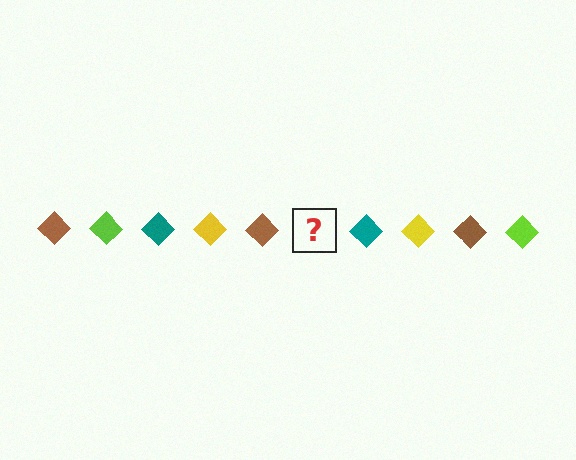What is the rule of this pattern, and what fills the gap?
The rule is that the pattern cycles through brown, lime, teal, yellow diamonds. The gap should be filled with a lime diamond.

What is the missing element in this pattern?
The missing element is a lime diamond.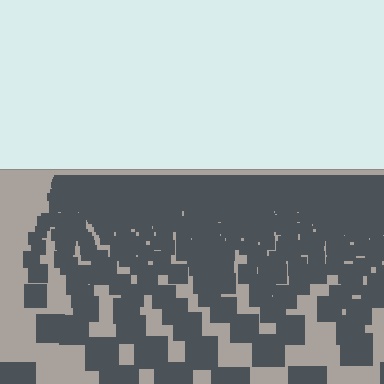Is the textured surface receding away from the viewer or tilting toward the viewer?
The surface is receding away from the viewer. Texture elements get smaller and denser toward the top.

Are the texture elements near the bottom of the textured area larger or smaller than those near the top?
Larger. Near the bottom, elements are closer to the viewer and appear at a bigger on-screen size.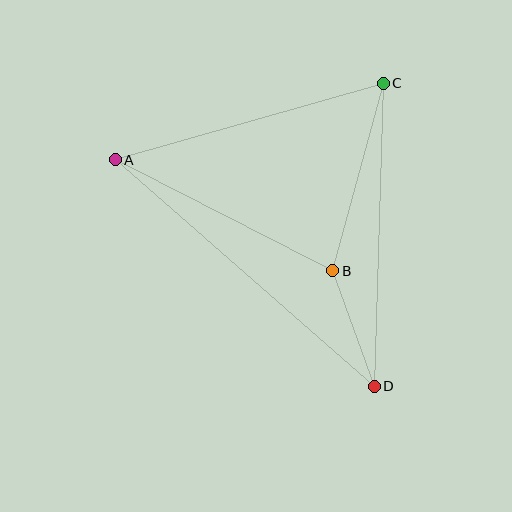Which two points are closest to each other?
Points B and D are closest to each other.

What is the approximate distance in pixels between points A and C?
The distance between A and C is approximately 279 pixels.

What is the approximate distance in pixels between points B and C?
The distance between B and C is approximately 194 pixels.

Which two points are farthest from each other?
Points A and D are farthest from each other.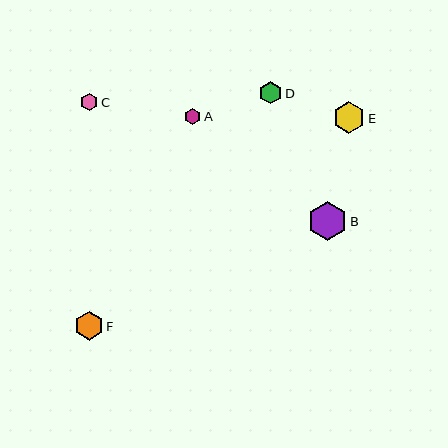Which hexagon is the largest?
Hexagon B is the largest with a size of approximately 39 pixels.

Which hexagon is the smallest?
Hexagon A is the smallest with a size of approximately 16 pixels.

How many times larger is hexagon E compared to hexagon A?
Hexagon E is approximately 2.0 times the size of hexagon A.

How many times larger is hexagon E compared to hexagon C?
Hexagon E is approximately 1.8 times the size of hexagon C.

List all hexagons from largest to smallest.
From largest to smallest: B, E, F, D, C, A.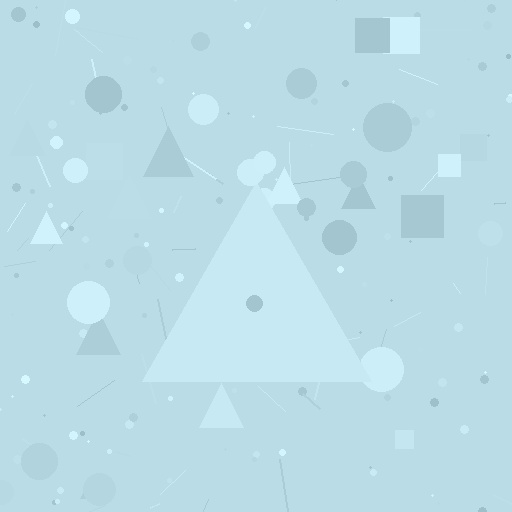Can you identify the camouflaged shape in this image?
The camouflaged shape is a triangle.